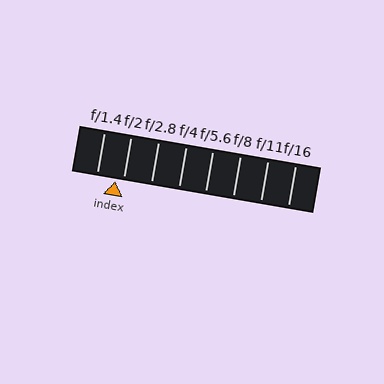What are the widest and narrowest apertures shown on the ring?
The widest aperture shown is f/1.4 and the narrowest is f/16.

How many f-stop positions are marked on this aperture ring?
There are 8 f-stop positions marked.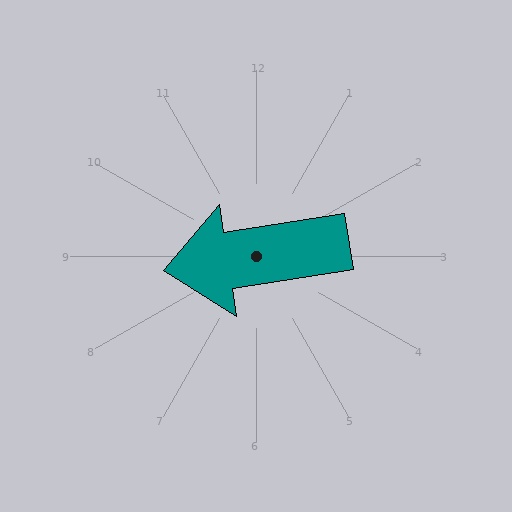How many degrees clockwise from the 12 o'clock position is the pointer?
Approximately 261 degrees.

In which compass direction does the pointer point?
West.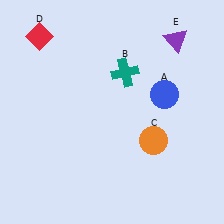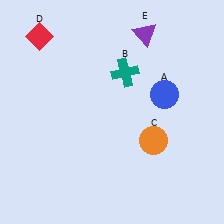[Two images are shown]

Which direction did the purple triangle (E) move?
The purple triangle (E) moved left.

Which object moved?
The purple triangle (E) moved left.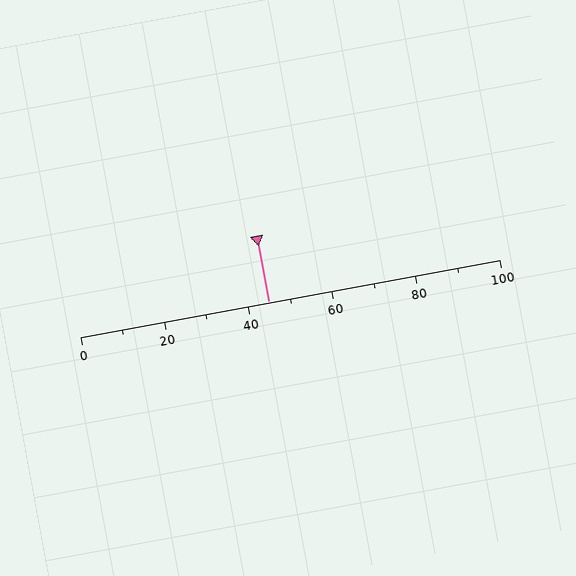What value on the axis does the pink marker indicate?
The marker indicates approximately 45.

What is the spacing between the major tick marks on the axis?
The major ticks are spaced 20 apart.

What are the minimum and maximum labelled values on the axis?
The axis runs from 0 to 100.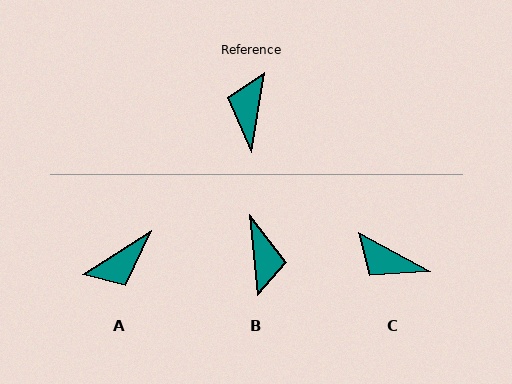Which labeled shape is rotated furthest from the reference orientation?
B, about 166 degrees away.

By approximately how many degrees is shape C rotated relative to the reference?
Approximately 71 degrees counter-clockwise.